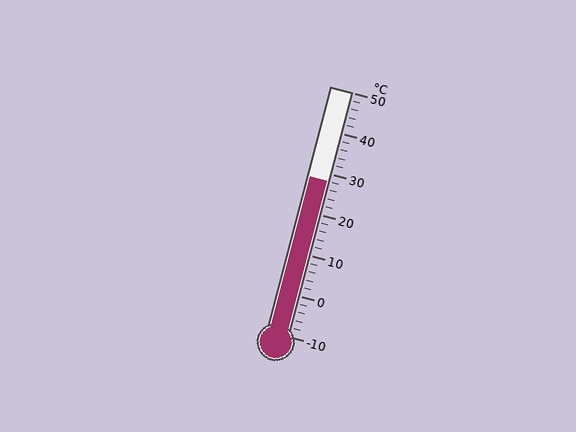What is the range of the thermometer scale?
The thermometer scale ranges from -10°C to 50°C.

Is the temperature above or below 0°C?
The temperature is above 0°C.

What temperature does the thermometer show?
The thermometer shows approximately 28°C.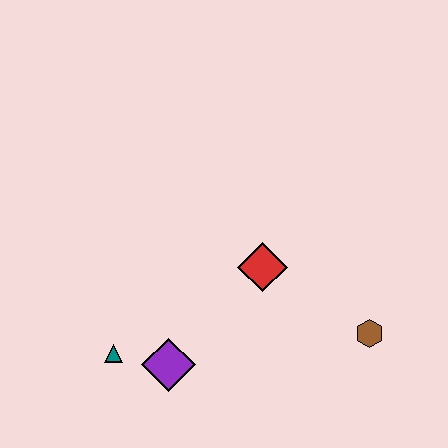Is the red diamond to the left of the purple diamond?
No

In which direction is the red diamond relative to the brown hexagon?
The red diamond is to the left of the brown hexagon.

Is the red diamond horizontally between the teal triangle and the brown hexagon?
Yes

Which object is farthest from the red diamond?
The teal triangle is farthest from the red diamond.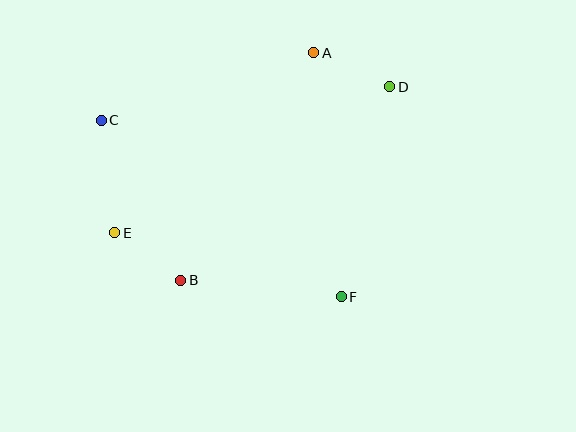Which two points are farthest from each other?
Points D and E are farthest from each other.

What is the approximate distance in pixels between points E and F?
The distance between E and F is approximately 236 pixels.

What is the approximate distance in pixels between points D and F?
The distance between D and F is approximately 216 pixels.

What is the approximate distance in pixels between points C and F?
The distance between C and F is approximately 298 pixels.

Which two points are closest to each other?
Points B and E are closest to each other.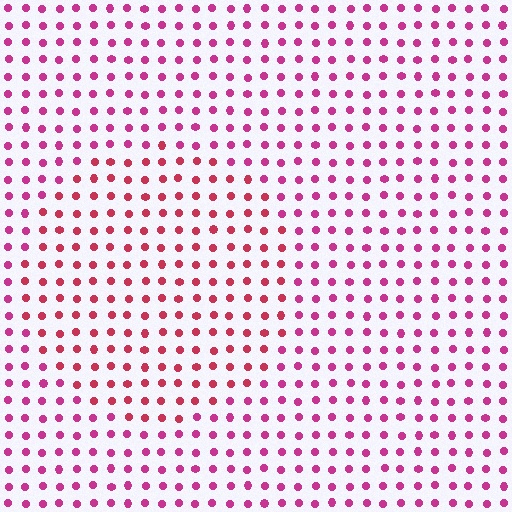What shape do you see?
I see a circle.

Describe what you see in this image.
The image is filled with small magenta elements in a uniform arrangement. A circle-shaped region is visible where the elements are tinted to a slightly different hue, forming a subtle color boundary.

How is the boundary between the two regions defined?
The boundary is defined purely by a slight shift in hue (about 25 degrees). Spacing, size, and orientation are identical on both sides.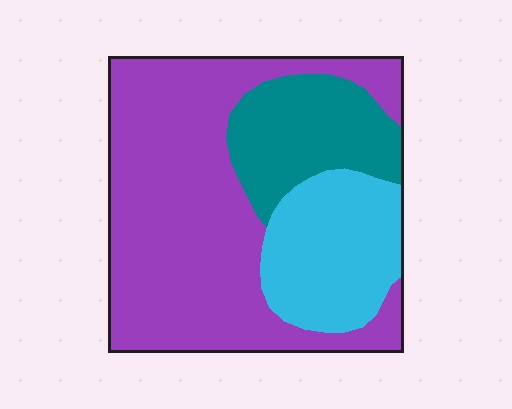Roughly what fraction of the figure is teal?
Teal covers around 20% of the figure.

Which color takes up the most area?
Purple, at roughly 60%.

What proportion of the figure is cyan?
Cyan covers around 20% of the figure.